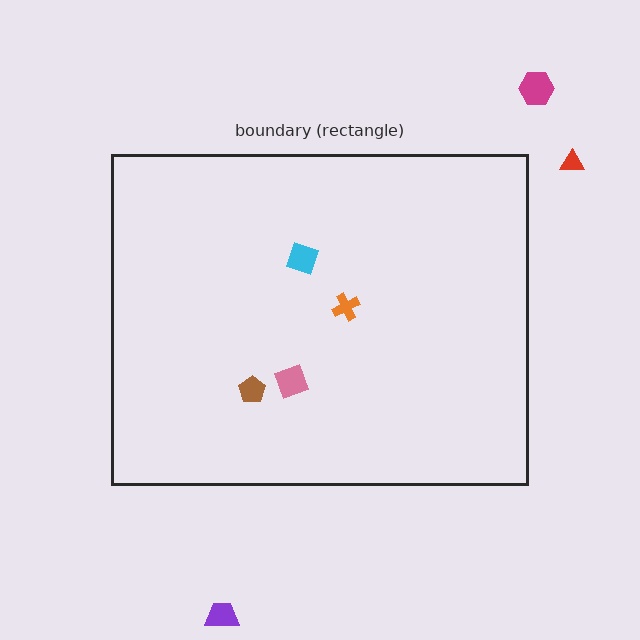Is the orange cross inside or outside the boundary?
Inside.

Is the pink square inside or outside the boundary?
Inside.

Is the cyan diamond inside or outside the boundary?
Inside.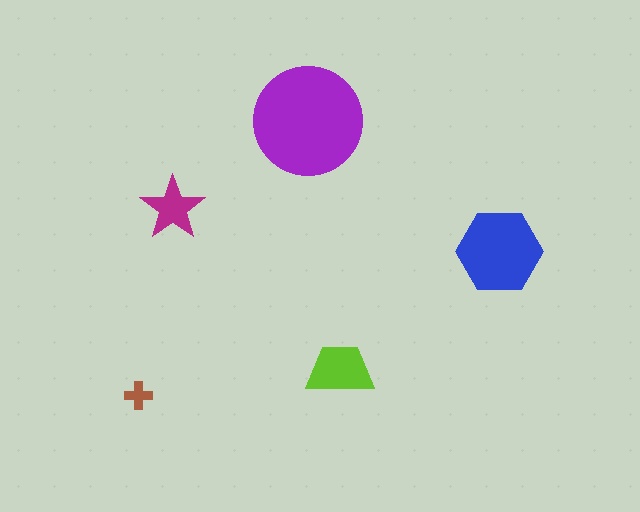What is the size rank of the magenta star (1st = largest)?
4th.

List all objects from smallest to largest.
The brown cross, the magenta star, the lime trapezoid, the blue hexagon, the purple circle.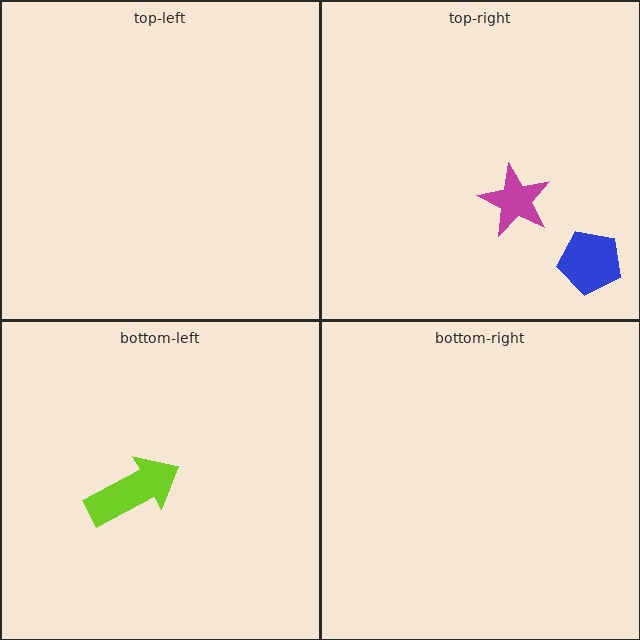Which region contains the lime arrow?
The bottom-left region.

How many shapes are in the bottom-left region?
1.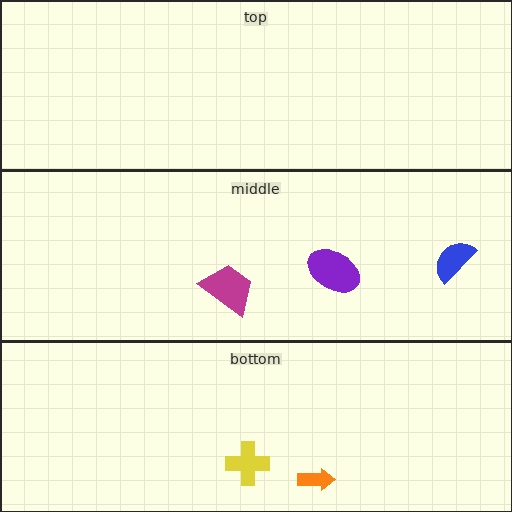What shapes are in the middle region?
The magenta trapezoid, the blue semicircle, the purple ellipse.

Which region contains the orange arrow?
The bottom region.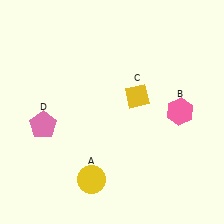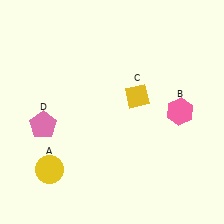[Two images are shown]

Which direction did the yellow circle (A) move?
The yellow circle (A) moved left.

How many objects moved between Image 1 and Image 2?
1 object moved between the two images.